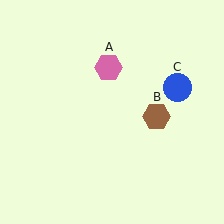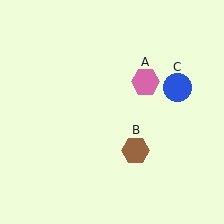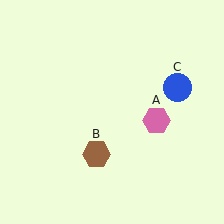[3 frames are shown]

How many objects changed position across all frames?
2 objects changed position: pink hexagon (object A), brown hexagon (object B).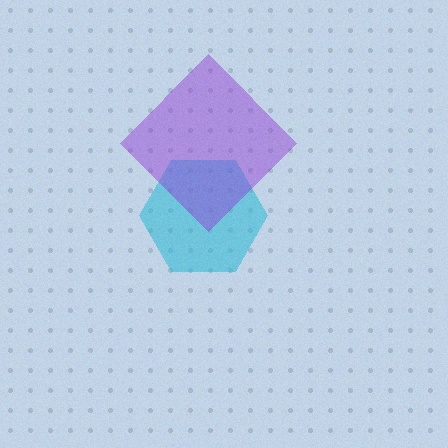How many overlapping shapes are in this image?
There are 2 overlapping shapes in the image.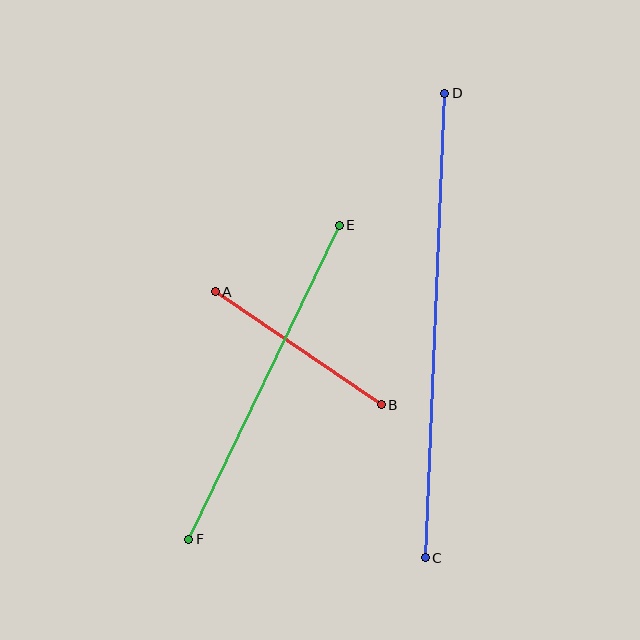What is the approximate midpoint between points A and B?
The midpoint is at approximately (298, 348) pixels.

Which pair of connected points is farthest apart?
Points C and D are farthest apart.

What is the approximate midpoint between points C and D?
The midpoint is at approximately (435, 325) pixels.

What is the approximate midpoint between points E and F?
The midpoint is at approximately (264, 382) pixels.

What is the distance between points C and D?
The distance is approximately 465 pixels.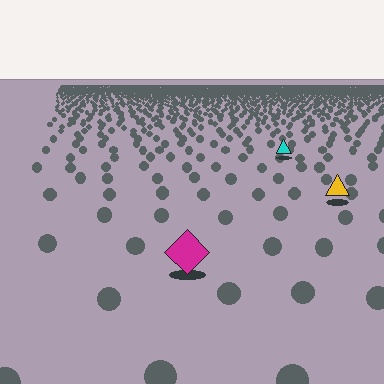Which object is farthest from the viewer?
The cyan triangle is farthest from the viewer. It appears smaller and the ground texture around it is denser.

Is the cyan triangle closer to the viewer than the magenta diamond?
No. The magenta diamond is closer — you can tell from the texture gradient: the ground texture is coarser near it.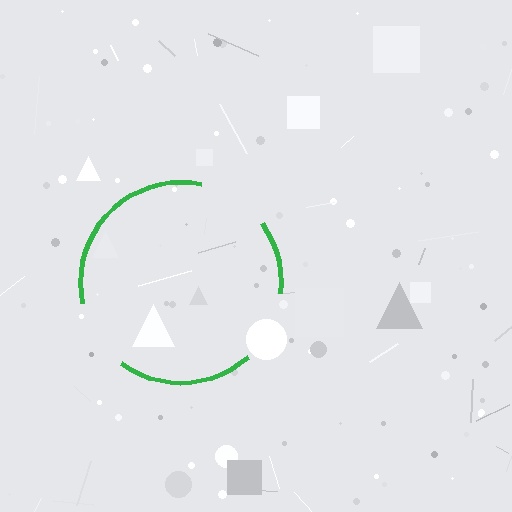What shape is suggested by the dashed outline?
The dashed outline suggests a circle.